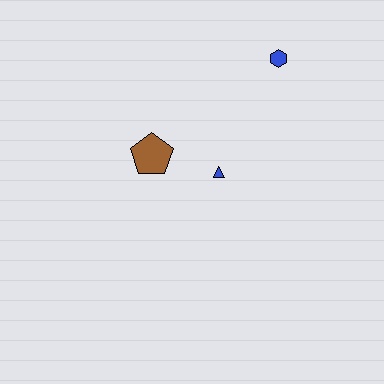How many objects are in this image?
There are 3 objects.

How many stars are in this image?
There are no stars.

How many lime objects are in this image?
There are no lime objects.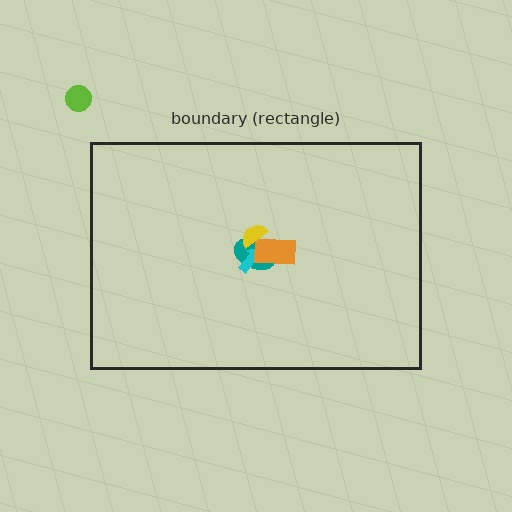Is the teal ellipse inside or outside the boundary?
Inside.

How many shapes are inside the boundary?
4 inside, 1 outside.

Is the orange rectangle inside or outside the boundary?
Inside.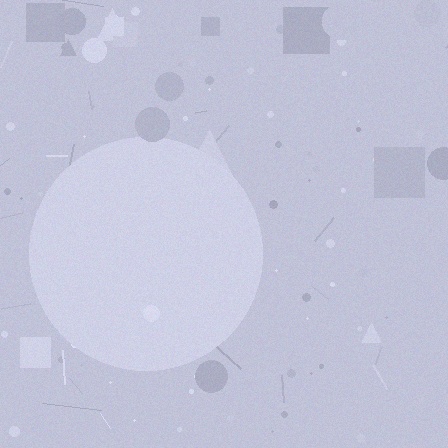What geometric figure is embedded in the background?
A circle is embedded in the background.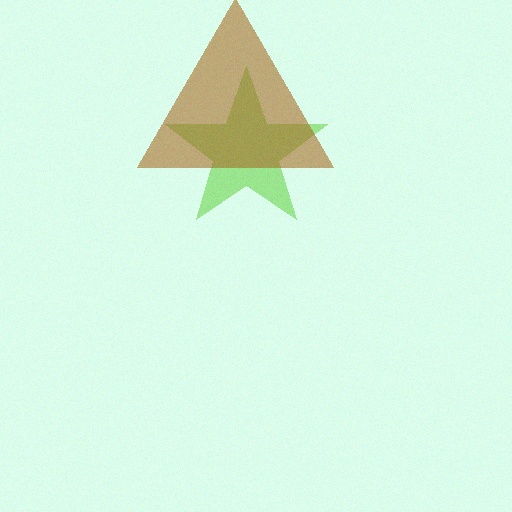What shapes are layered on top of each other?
The layered shapes are: a lime star, a brown triangle.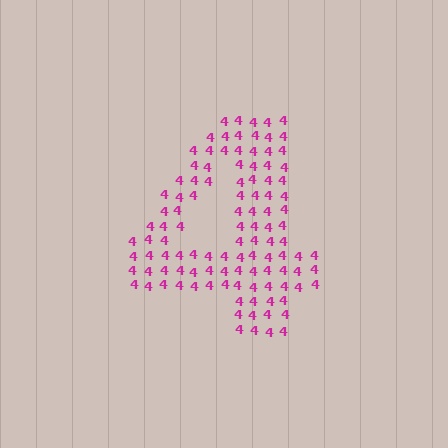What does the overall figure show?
The overall figure shows the digit 4.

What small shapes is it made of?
It is made of small digit 4's.